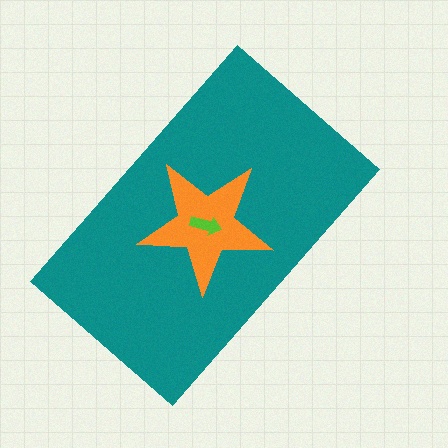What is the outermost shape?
The teal rectangle.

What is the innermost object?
The lime arrow.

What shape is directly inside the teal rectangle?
The orange star.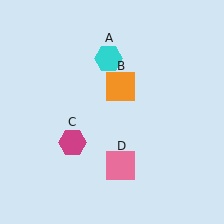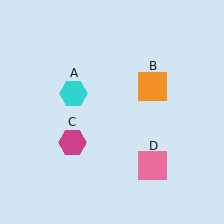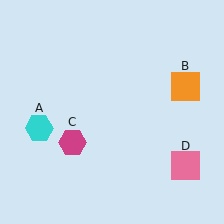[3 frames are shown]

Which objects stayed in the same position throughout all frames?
Magenta hexagon (object C) remained stationary.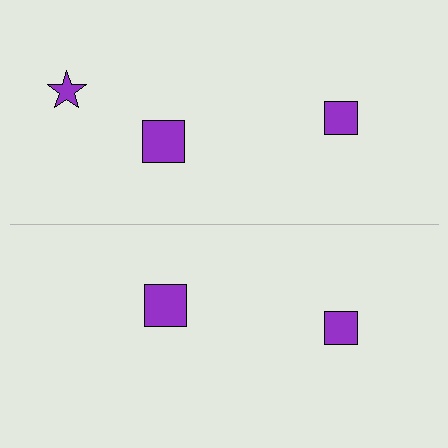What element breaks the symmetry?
A purple star is missing from the bottom side.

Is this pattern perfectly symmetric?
No, the pattern is not perfectly symmetric. A purple star is missing from the bottom side.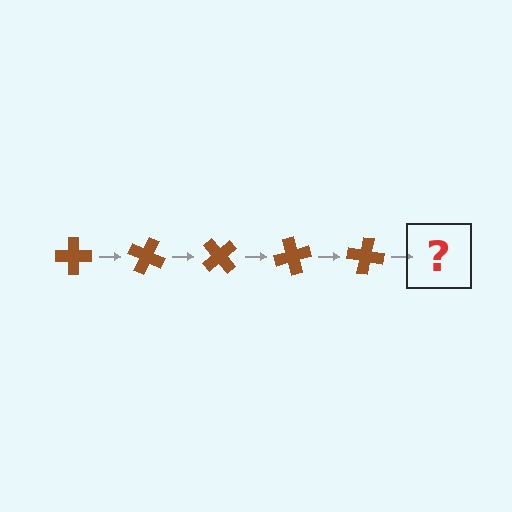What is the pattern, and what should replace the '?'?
The pattern is that the cross rotates 25 degrees each step. The '?' should be a brown cross rotated 125 degrees.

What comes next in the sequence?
The next element should be a brown cross rotated 125 degrees.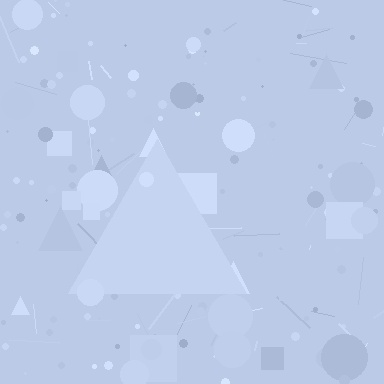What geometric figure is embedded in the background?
A triangle is embedded in the background.